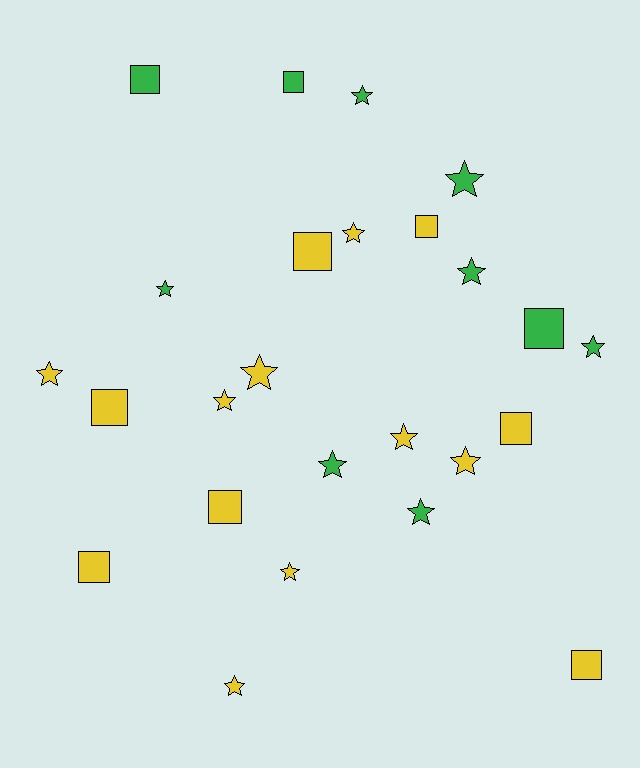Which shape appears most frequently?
Star, with 15 objects.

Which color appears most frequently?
Yellow, with 15 objects.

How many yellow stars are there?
There are 8 yellow stars.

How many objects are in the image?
There are 25 objects.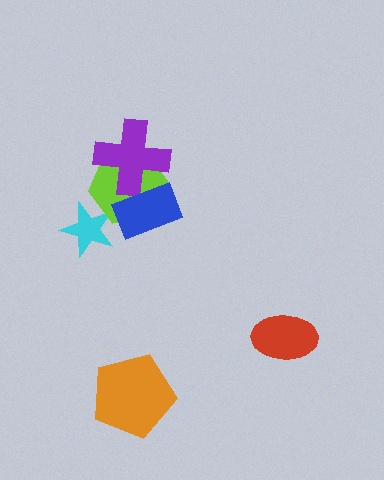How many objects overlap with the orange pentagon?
0 objects overlap with the orange pentagon.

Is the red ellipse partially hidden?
No, no other shape covers it.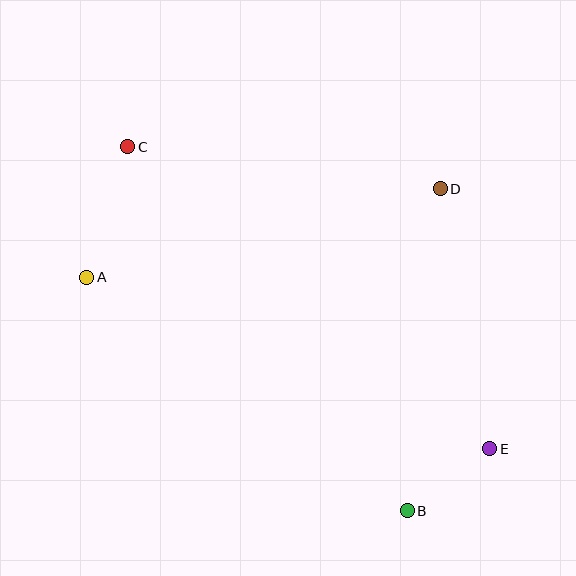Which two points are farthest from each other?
Points C and E are farthest from each other.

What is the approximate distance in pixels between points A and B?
The distance between A and B is approximately 396 pixels.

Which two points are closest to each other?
Points B and E are closest to each other.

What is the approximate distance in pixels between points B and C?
The distance between B and C is approximately 459 pixels.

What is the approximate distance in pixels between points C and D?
The distance between C and D is approximately 315 pixels.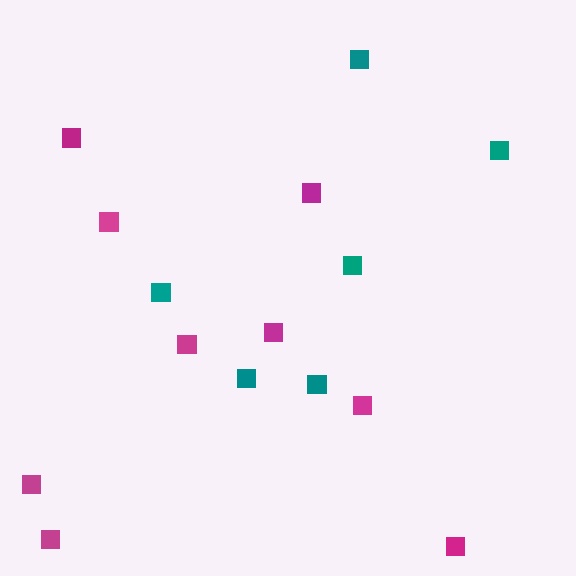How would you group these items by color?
There are 2 groups: one group of teal squares (6) and one group of magenta squares (9).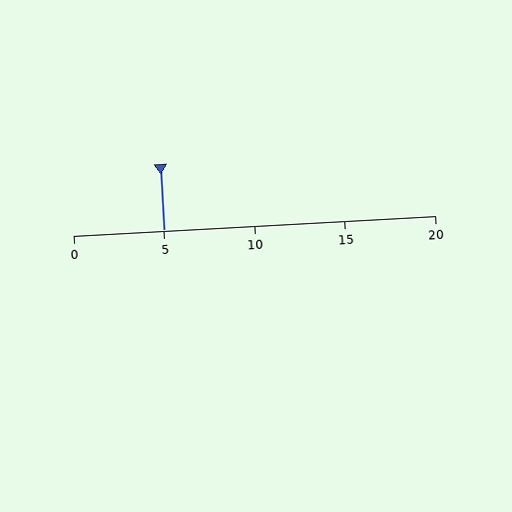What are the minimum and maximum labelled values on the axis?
The axis runs from 0 to 20.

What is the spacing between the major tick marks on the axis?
The major ticks are spaced 5 apart.